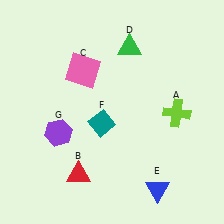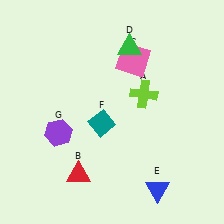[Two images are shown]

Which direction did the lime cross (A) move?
The lime cross (A) moved left.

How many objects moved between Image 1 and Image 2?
2 objects moved between the two images.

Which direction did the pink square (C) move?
The pink square (C) moved right.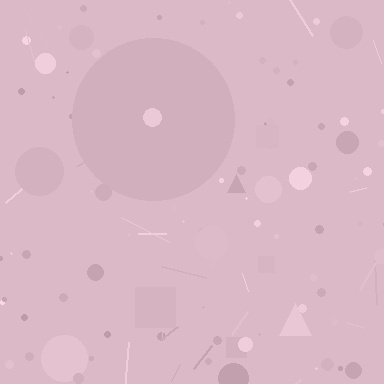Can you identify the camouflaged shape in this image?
The camouflaged shape is a circle.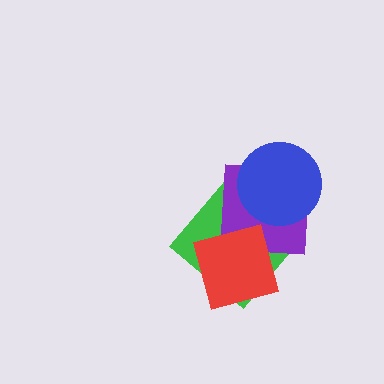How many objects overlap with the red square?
2 objects overlap with the red square.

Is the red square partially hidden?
No, no other shape covers it.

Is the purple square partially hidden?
Yes, it is partially covered by another shape.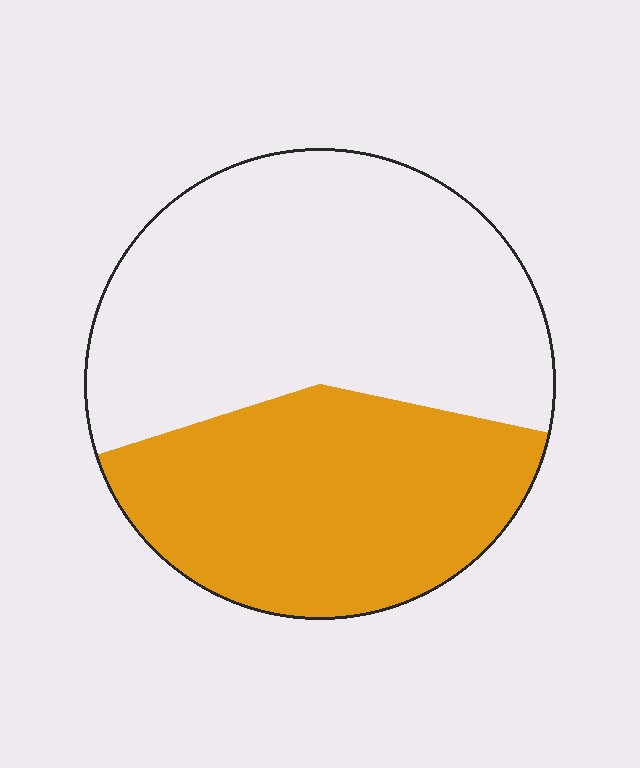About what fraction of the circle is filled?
About two fifths (2/5).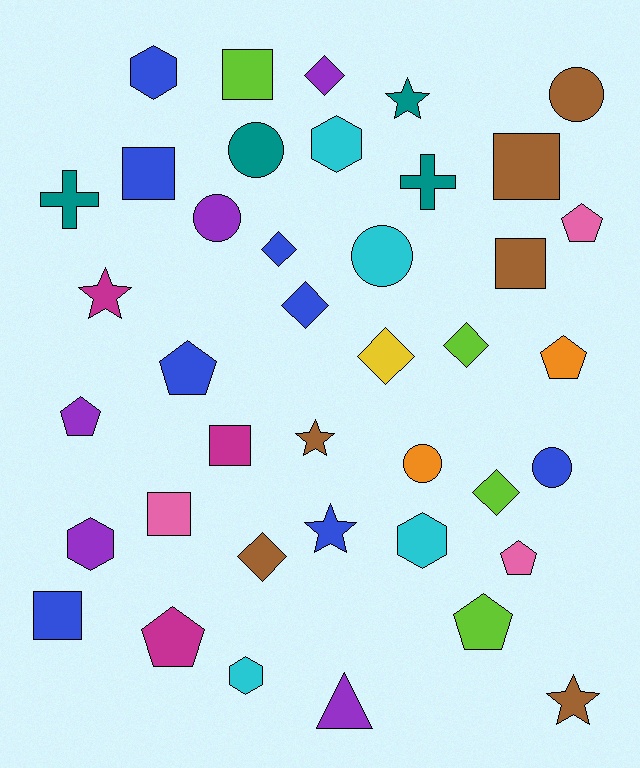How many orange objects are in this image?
There are 2 orange objects.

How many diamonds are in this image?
There are 7 diamonds.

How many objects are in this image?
There are 40 objects.